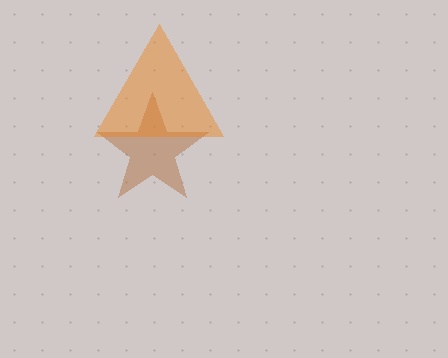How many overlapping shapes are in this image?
There are 2 overlapping shapes in the image.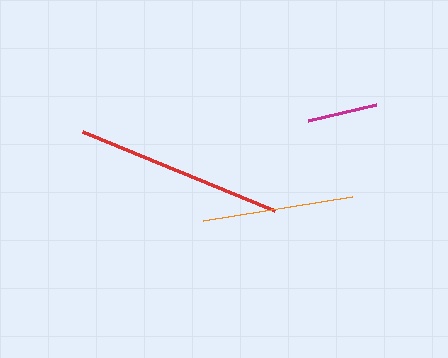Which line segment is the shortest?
The magenta line is the shortest at approximately 70 pixels.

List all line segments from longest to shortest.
From longest to shortest: red, orange, magenta.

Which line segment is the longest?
The red line is the longest at approximately 208 pixels.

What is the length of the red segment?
The red segment is approximately 208 pixels long.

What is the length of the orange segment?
The orange segment is approximately 152 pixels long.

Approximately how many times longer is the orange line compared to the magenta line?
The orange line is approximately 2.2 times the length of the magenta line.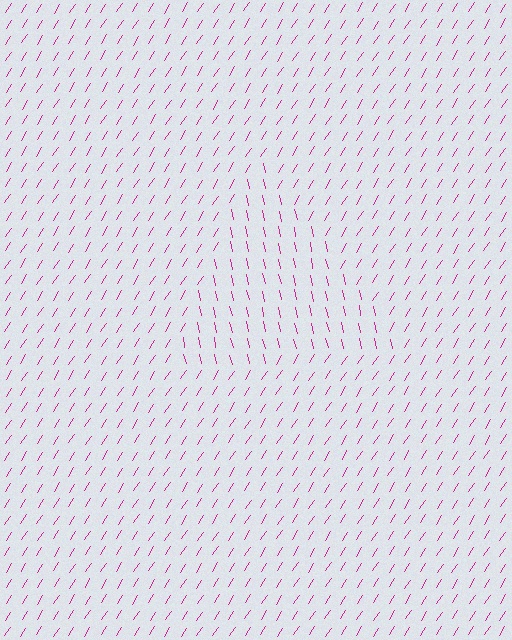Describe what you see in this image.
The image is filled with small magenta line segments. A triangle region in the image has lines oriented differently from the surrounding lines, creating a visible texture boundary.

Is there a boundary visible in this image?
Yes, there is a texture boundary formed by a change in line orientation.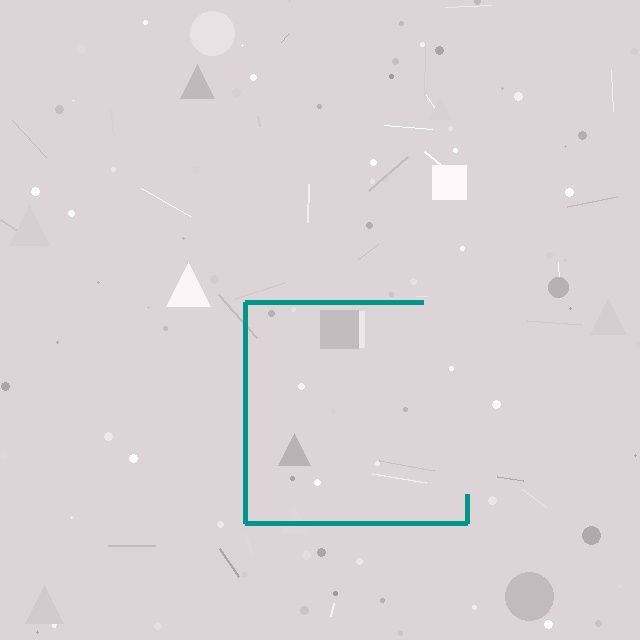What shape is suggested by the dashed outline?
The dashed outline suggests a square.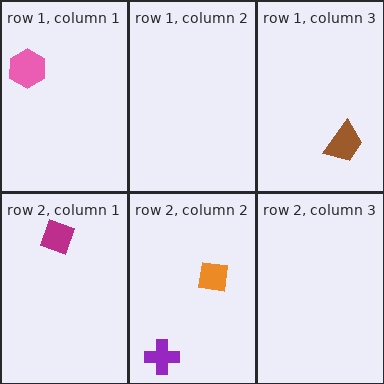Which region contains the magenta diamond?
The row 2, column 1 region.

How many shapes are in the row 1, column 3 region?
1.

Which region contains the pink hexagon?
The row 1, column 1 region.